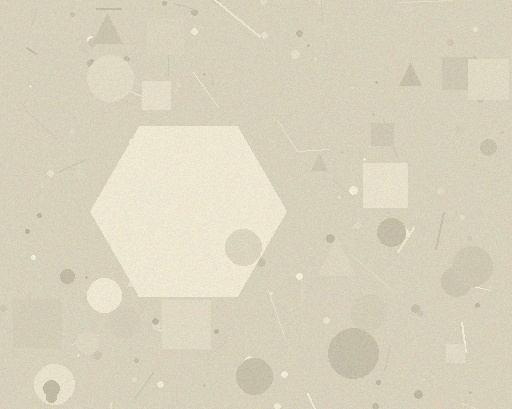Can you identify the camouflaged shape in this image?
The camouflaged shape is a hexagon.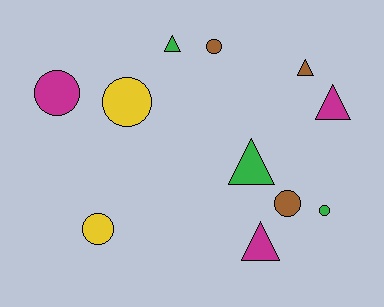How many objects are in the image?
There are 11 objects.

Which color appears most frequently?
Magenta, with 3 objects.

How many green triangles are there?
There are 2 green triangles.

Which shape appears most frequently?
Circle, with 6 objects.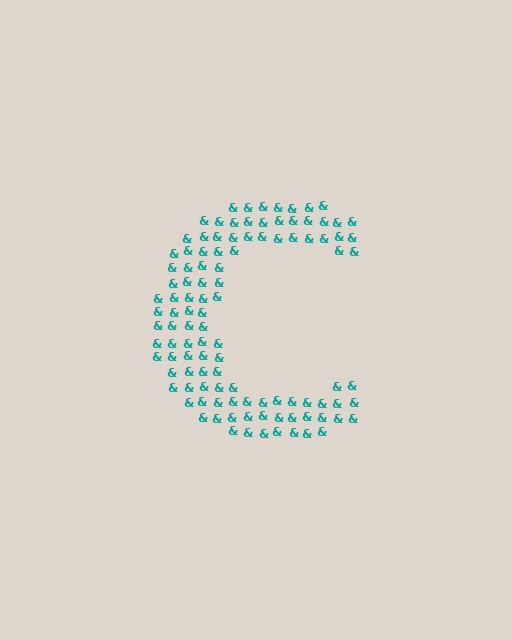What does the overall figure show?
The overall figure shows the letter C.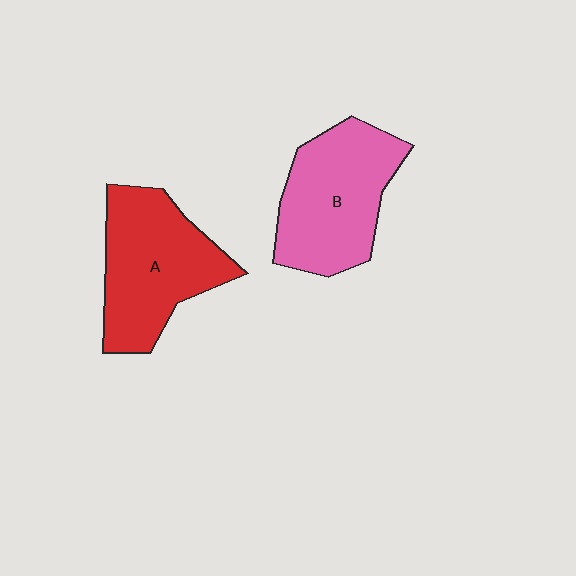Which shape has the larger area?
Shape A (red).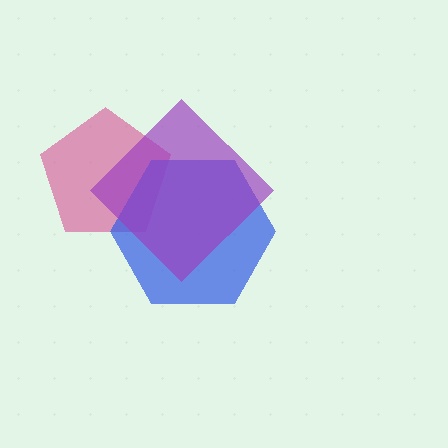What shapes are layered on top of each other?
The layered shapes are: a magenta pentagon, a blue hexagon, a purple diamond.